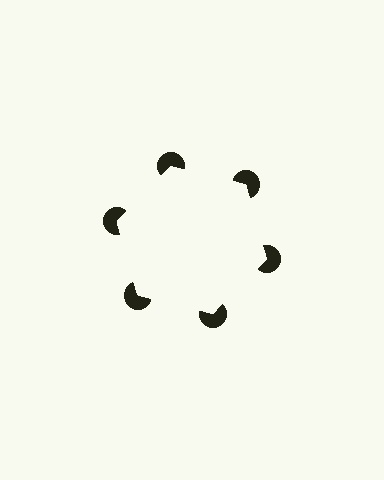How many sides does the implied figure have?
6 sides.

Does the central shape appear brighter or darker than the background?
It typically appears slightly brighter than the background, even though no actual brightness change is drawn.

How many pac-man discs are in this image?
There are 6 — one at each vertex of the illusory hexagon.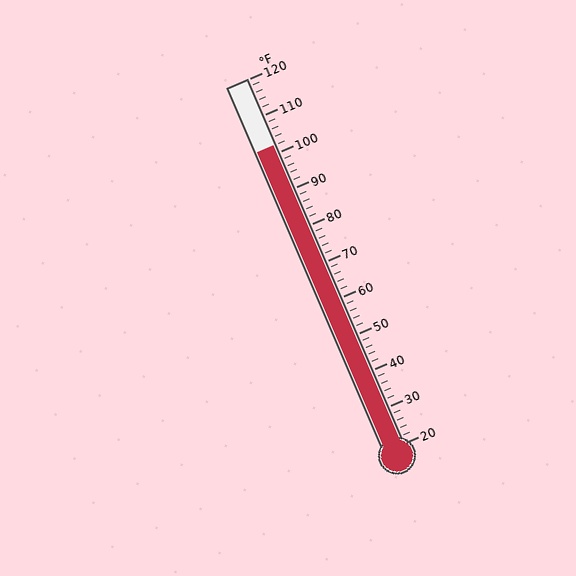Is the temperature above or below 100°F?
The temperature is above 100°F.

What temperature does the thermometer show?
The thermometer shows approximately 102°F.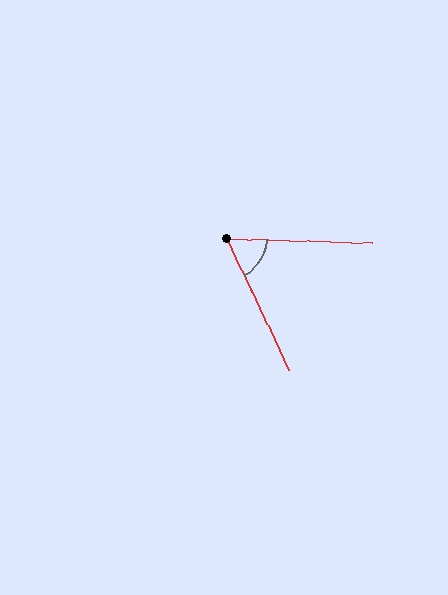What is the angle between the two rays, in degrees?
Approximately 63 degrees.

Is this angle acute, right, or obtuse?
It is acute.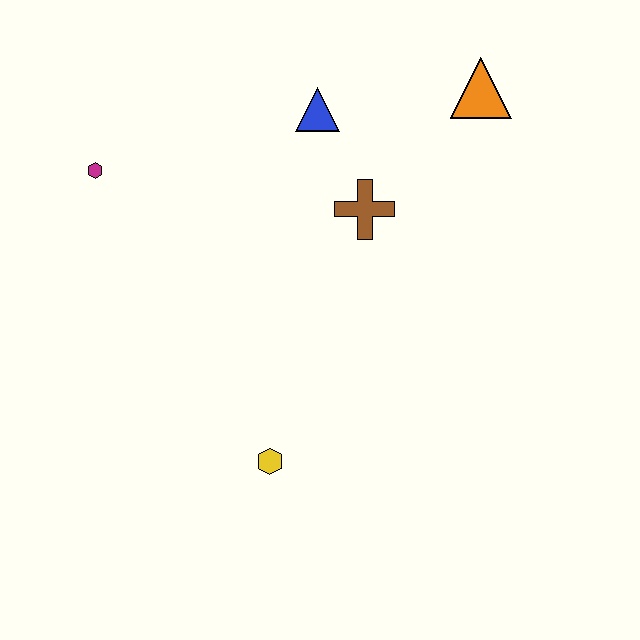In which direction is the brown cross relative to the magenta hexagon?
The brown cross is to the right of the magenta hexagon.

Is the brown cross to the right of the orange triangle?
No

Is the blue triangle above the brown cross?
Yes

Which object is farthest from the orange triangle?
The yellow hexagon is farthest from the orange triangle.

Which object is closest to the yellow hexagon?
The brown cross is closest to the yellow hexagon.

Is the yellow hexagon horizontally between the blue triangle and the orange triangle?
No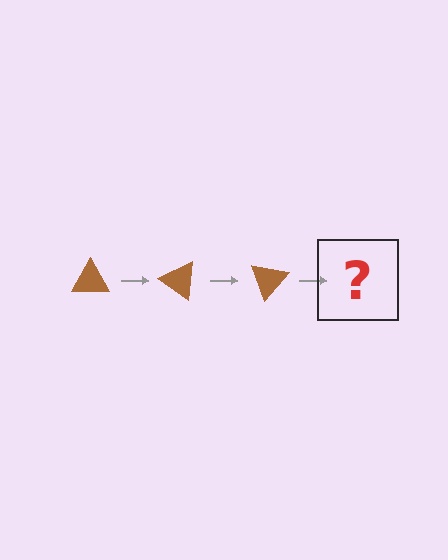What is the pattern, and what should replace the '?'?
The pattern is that the triangle rotates 35 degrees each step. The '?' should be a brown triangle rotated 105 degrees.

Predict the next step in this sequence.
The next step is a brown triangle rotated 105 degrees.